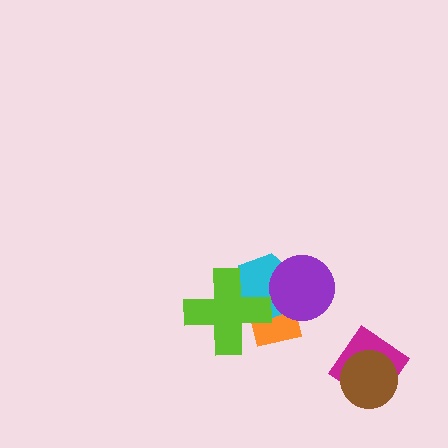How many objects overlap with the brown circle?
1 object overlaps with the brown circle.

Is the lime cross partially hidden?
No, no other shape covers it.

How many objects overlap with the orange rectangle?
3 objects overlap with the orange rectangle.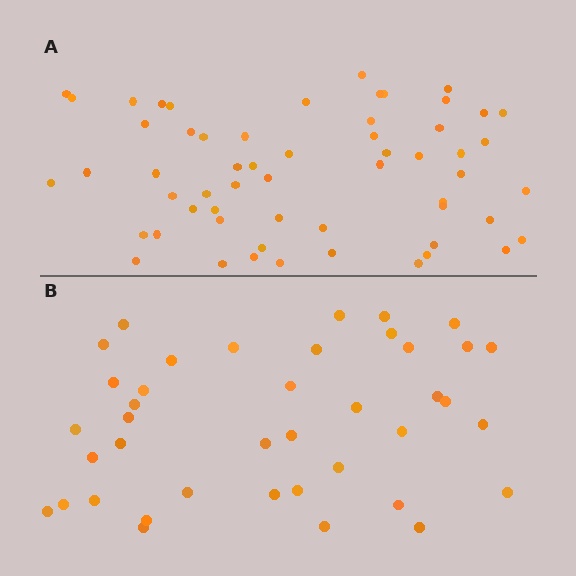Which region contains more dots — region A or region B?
Region A (the top region) has more dots.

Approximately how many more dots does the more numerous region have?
Region A has approximately 20 more dots than region B.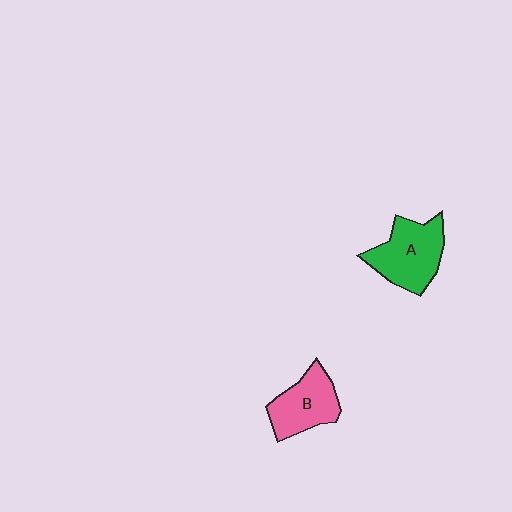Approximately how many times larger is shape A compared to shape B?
Approximately 1.2 times.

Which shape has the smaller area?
Shape B (pink).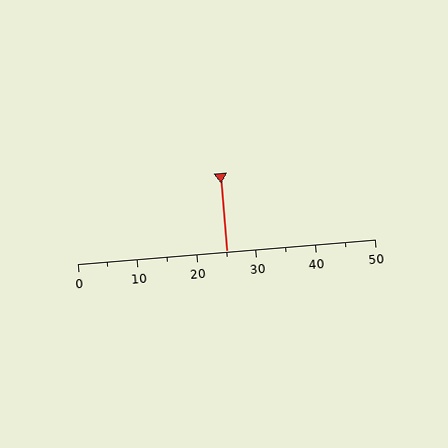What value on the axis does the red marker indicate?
The marker indicates approximately 25.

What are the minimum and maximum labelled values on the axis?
The axis runs from 0 to 50.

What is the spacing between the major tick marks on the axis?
The major ticks are spaced 10 apart.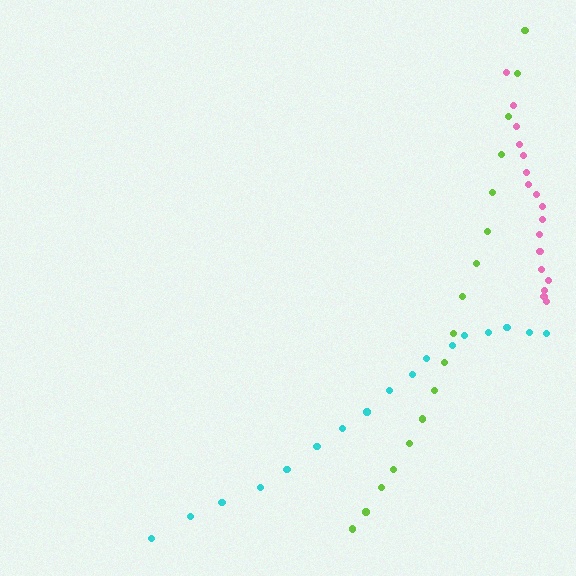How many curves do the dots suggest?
There are 3 distinct paths.